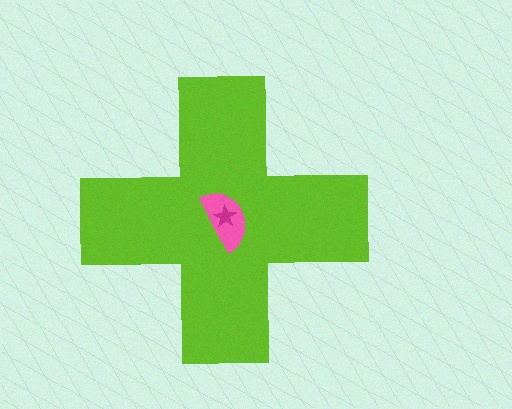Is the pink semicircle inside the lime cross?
Yes.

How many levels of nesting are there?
3.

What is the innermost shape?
The magenta star.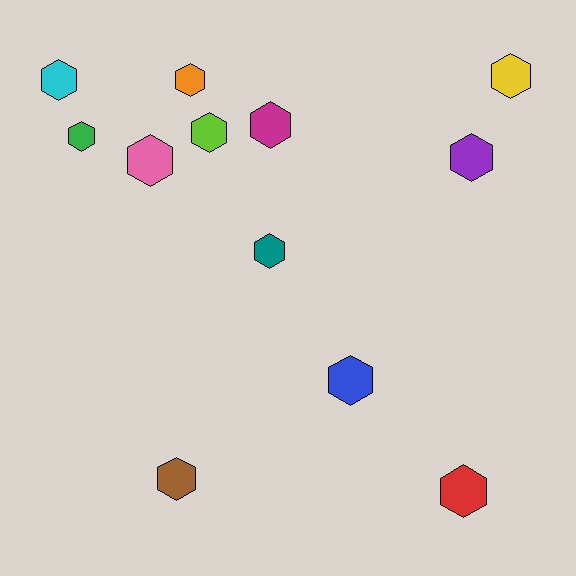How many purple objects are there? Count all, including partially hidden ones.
There is 1 purple object.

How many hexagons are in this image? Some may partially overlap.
There are 12 hexagons.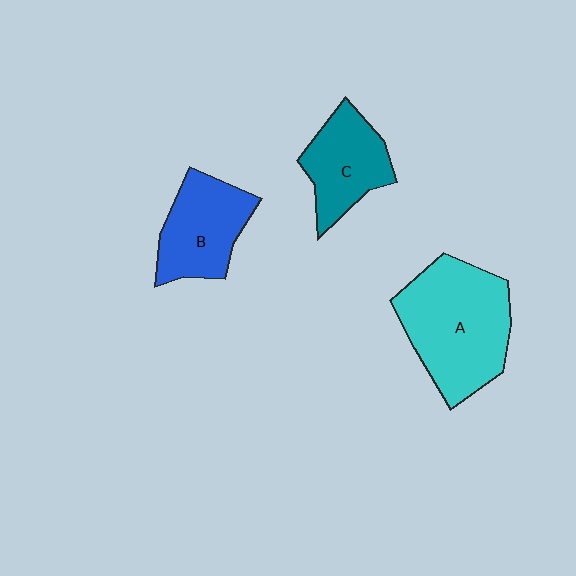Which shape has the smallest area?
Shape C (teal).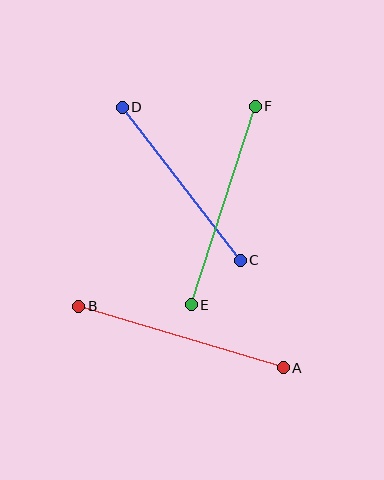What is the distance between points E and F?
The distance is approximately 209 pixels.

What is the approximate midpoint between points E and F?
The midpoint is at approximately (223, 205) pixels.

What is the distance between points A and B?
The distance is approximately 213 pixels.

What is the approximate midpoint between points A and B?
The midpoint is at approximately (181, 337) pixels.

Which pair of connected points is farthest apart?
Points A and B are farthest apart.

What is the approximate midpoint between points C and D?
The midpoint is at approximately (181, 184) pixels.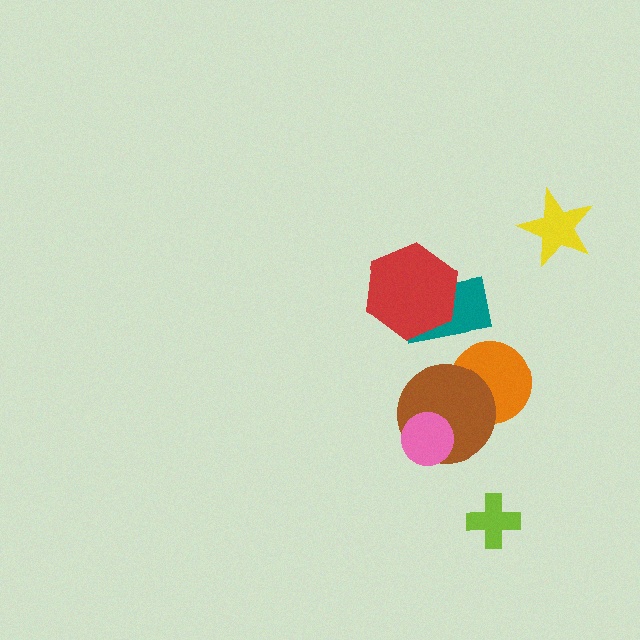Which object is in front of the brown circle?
The pink circle is in front of the brown circle.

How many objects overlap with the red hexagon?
1 object overlaps with the red hexagon.